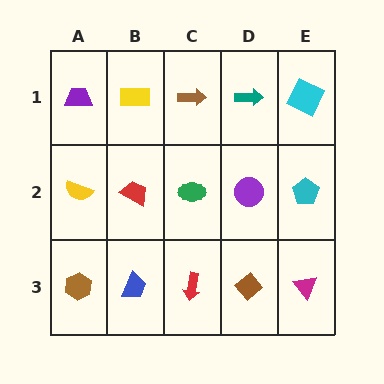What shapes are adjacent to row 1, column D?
A purple circle (row 2, column D), a brown arrow (row 1, column C), a cyan square (row 1, column E).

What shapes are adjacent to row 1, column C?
A green ellipse (row 2, column C), a yellow rectangle (row 1, column B), a teal arrow (row 1, column D).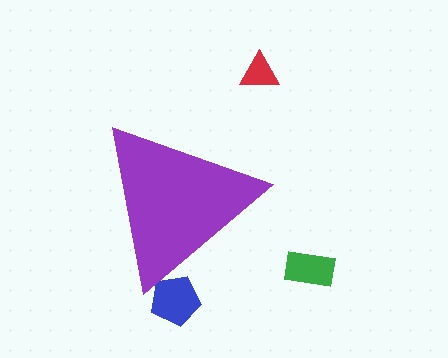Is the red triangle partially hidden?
No, the red triangle is fully visible.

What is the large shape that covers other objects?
A purple triangle.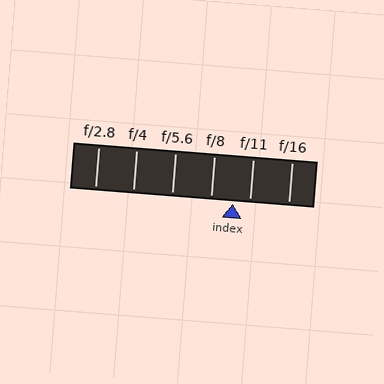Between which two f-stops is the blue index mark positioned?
The index mark is between f/8 and f/11.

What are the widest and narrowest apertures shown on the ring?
The widest aperture shown is f/2.8 and the narrowest is f/16.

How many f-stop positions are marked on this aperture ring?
There are 6 f-stop positions marked.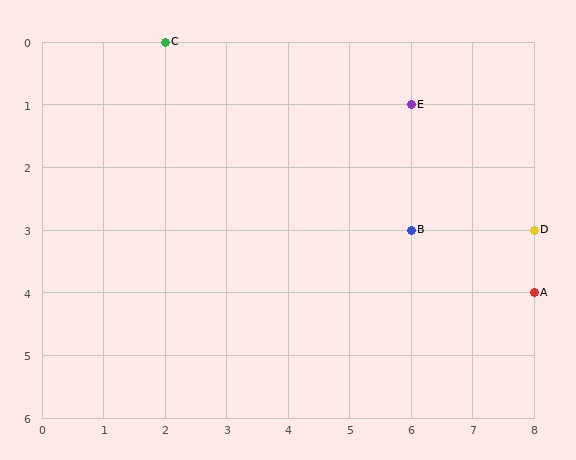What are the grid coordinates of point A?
Point A is at grid coordinates (8, 4).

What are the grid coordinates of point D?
Point D is at grid coordinates (8, 3).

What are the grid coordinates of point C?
Point C is at grid coordinates (2, 0).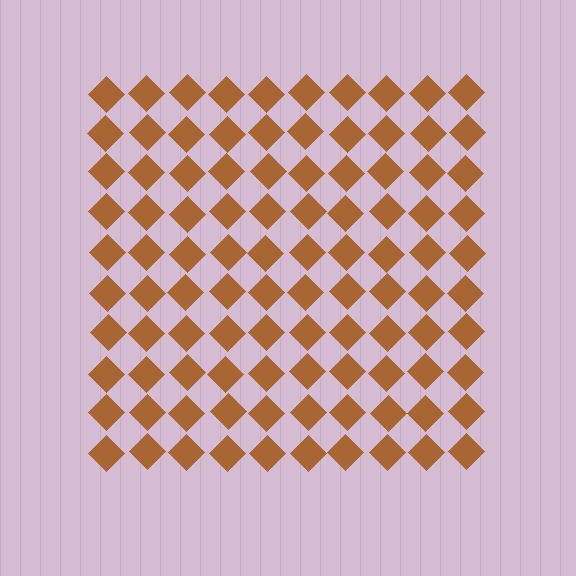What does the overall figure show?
The overall figure shows a square.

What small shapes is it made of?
It is made of small diamonds.